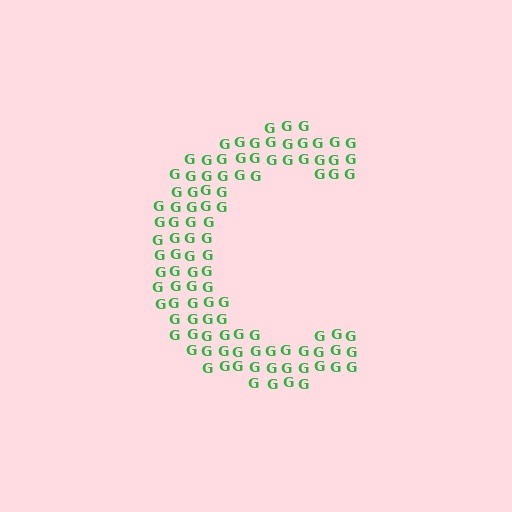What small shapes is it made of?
It is made of small letter G's.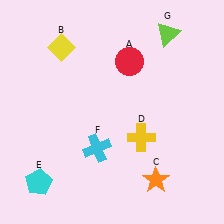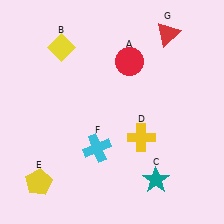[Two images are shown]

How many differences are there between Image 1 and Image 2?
There are 3 differences between the two images.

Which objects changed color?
C changed from orange to teal. E changed from cyan to yellow. G changed from lime to red.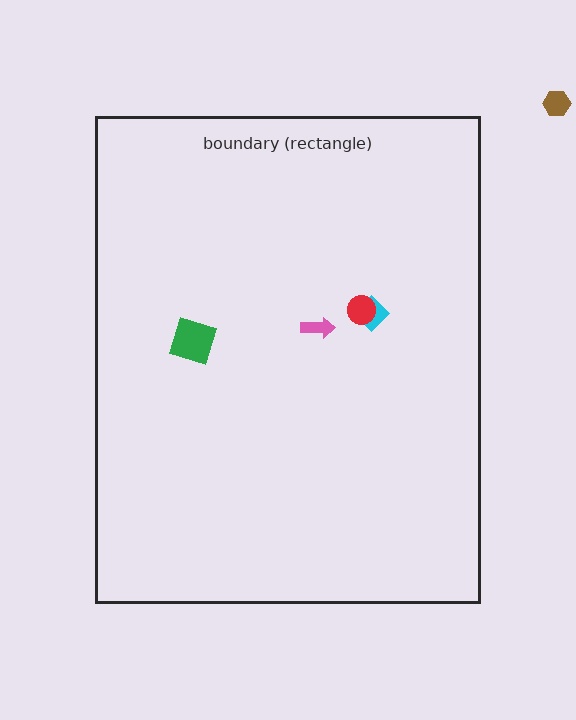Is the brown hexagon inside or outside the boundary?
Outside.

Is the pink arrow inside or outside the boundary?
Inside.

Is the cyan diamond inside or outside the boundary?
Inside.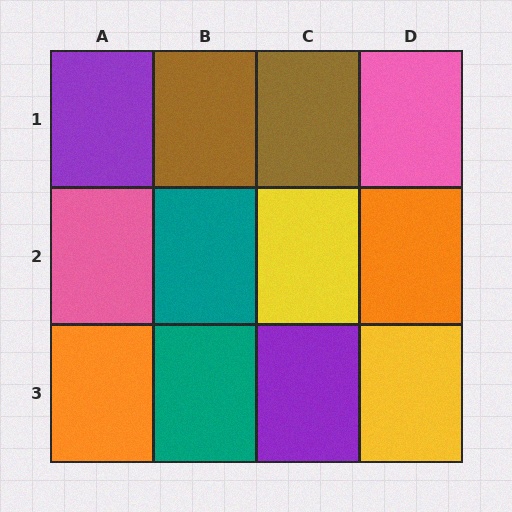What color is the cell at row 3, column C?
Purple.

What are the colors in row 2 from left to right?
Pink, teal, yellow, orange.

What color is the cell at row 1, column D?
Pink.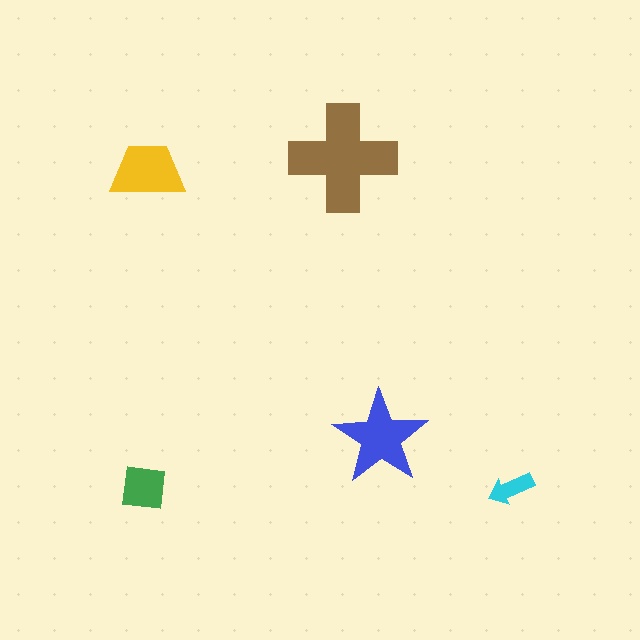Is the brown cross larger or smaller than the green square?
Larger.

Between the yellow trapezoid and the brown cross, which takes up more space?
The brown cross.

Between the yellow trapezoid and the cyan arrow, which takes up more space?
The yellow trapezoid.